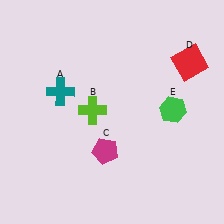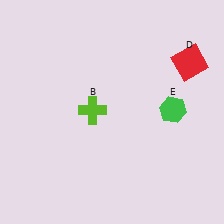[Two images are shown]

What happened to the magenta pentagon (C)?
The magenta pentagon (C) was removed in Image 2. It was in the bottom-left area of Image 1.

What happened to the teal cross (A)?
The teal cross (A) was removed in Image 2. It was in the top-left area of Image 1.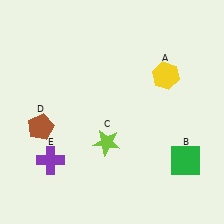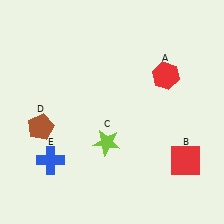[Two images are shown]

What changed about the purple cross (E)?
In Image 1, E is purple. In Image 2, it changed to blue.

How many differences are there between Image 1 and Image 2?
There are 3 differences between the two images.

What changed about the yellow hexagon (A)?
In Image 1, A is yellow. In Image 2, it changed to red.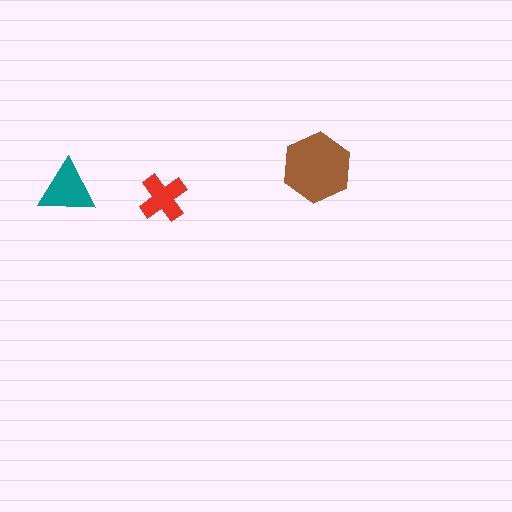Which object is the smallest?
The red cross.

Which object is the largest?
The brown hexagon.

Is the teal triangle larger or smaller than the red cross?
Larger.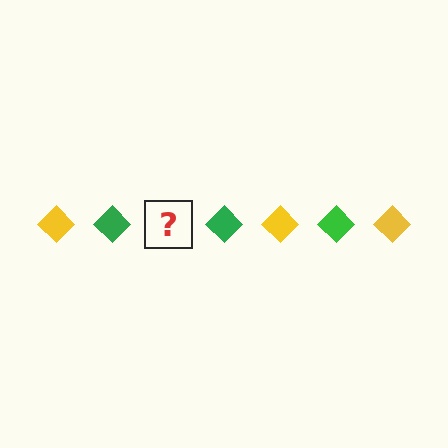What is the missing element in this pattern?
The missing element is a yellow diamond.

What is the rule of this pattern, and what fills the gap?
The rule is that the pattern cycles through yellow, green diamonds. The gap should be filled with a yellow diamond.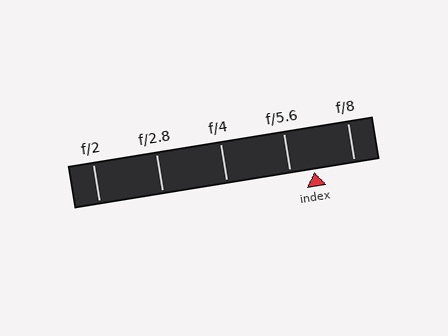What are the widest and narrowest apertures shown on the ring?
The widest aperture shown is f/2 and the narrowest is f/8.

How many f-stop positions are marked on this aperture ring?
There are 5 f-stop positions marked.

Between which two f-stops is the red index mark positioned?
The index mark is between f/5.6 and f/8.